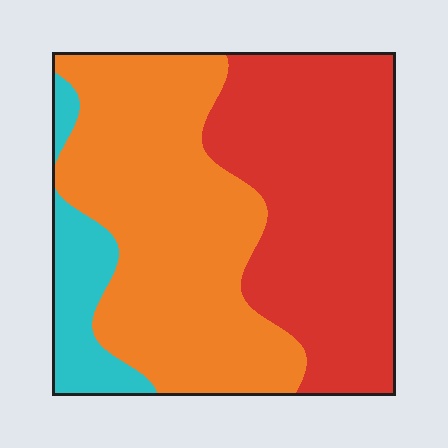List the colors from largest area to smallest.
From largest to smallest: orange, red, cyan.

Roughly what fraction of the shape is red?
Red takes up between a third and a half of the shape.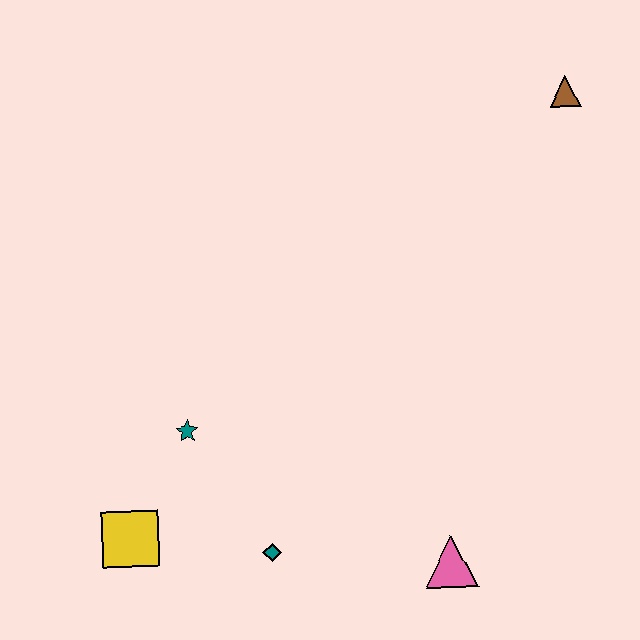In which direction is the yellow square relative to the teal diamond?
The yellow square is to the left of the teal diamond.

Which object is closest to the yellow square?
The teal star is closest to the yellow square.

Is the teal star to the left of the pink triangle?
Yes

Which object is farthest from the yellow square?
The brown triangle is farthest from the yellow square.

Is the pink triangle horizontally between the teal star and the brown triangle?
Yes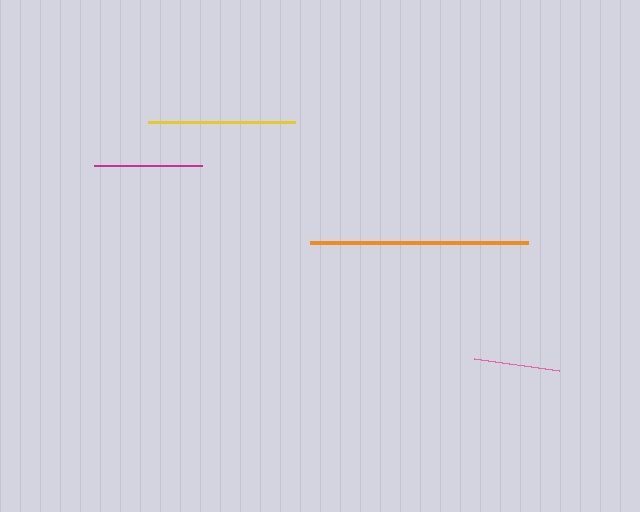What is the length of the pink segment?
The pink segment is approximately 87 pixels long.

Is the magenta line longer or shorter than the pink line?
The magenta line is longer than the pink line.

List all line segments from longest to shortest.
From longest to shortest: orange, yellow, magenta, pink.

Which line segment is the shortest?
The pink line is the shortest at approximately 87 pixels.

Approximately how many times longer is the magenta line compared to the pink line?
The magenta line is approximately 1.3 times the length of the pink line.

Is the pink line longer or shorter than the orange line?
The orange line is longer than the pink line.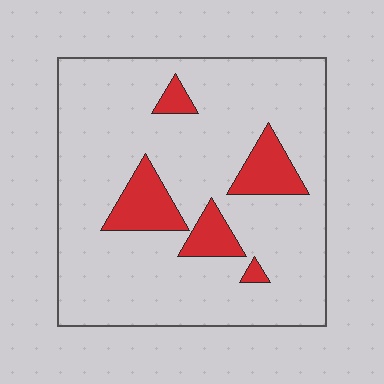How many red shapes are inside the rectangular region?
5.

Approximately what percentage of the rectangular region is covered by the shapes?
Approximately 15%.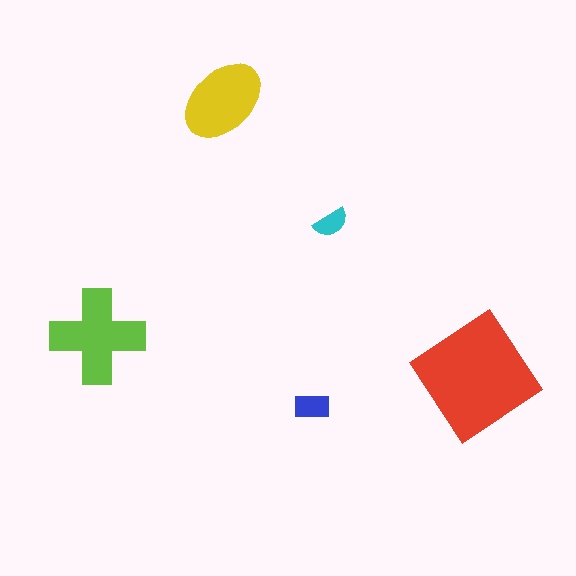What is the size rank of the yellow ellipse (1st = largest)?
3rd.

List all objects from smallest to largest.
The cyan semicircle, the blue rectangle, the yellow ellipse, the lime cross, the red diamond.